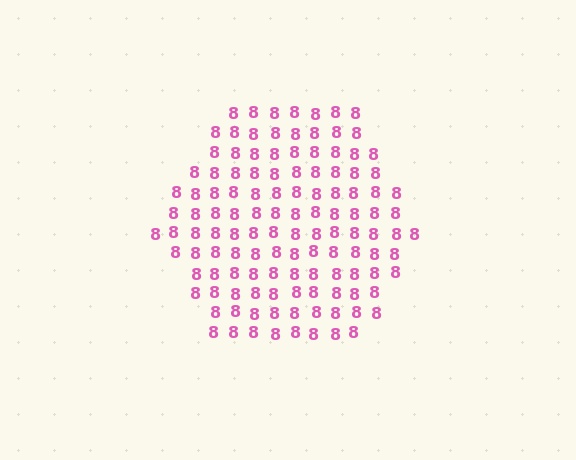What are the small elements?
The small elements are digit 8's.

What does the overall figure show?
The overall figure shows a hexagon.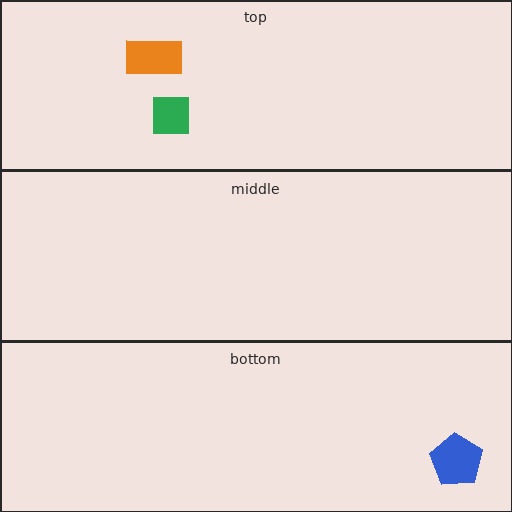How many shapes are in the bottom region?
1.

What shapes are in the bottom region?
The blue pentagon.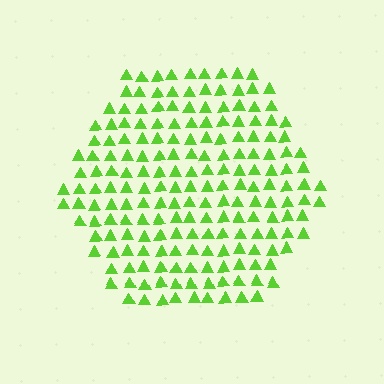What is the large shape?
The large shape is a hexagon.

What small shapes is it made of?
It is made of small triangles.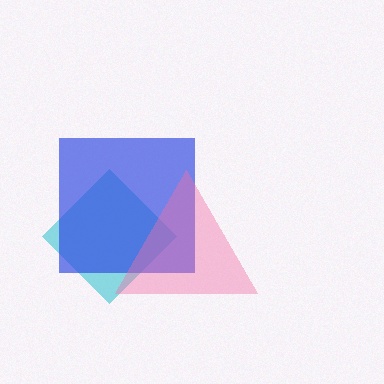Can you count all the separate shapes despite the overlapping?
Yes, there are 3 separate shapes.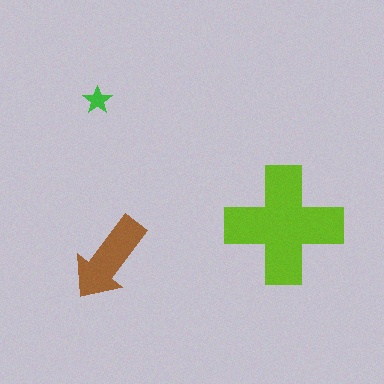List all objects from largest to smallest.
The lime cross, the brown arrow, the green star.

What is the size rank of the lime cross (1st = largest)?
1st.